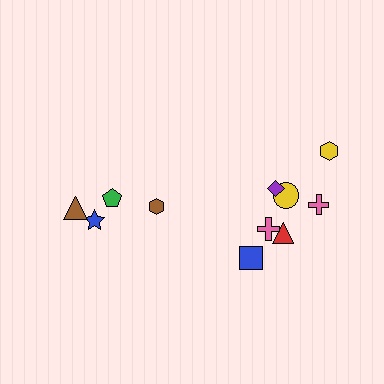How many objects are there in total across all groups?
There are 11 objects.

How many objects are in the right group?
There are 7 objects.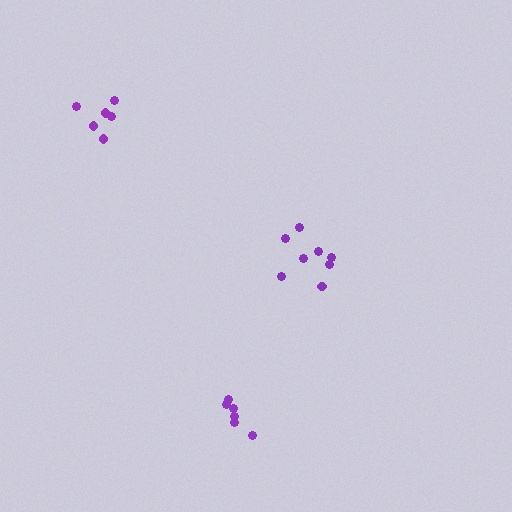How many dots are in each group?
Group 1: 8 dots, Group 2: 6 dots, Group 3: 6 dots (20 total).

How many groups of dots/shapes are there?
There are 3 groups.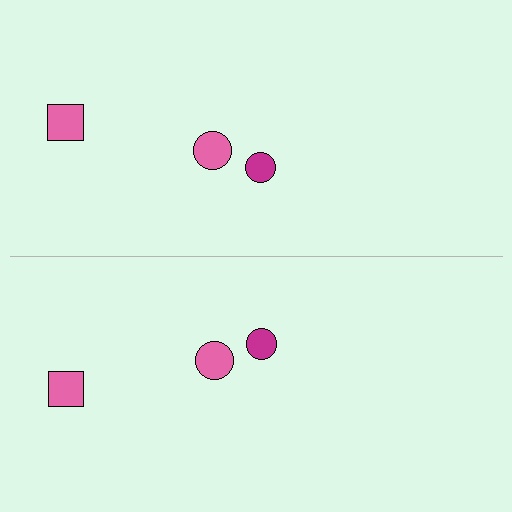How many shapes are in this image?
There are 6 shapes in this image.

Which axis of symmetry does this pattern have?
The pattern has a horizontal axis of symmetry running through the center of the image.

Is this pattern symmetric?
Yes, this pattern has bilateral (reflection) symmetry.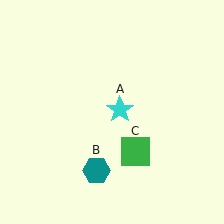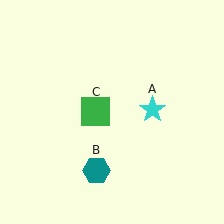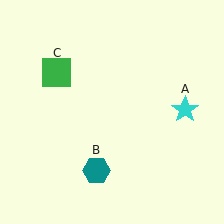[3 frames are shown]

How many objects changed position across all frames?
2 objects changed position: cyan star (object A), green square (object C).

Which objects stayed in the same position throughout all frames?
Teal hexagon (object B) remained stationary.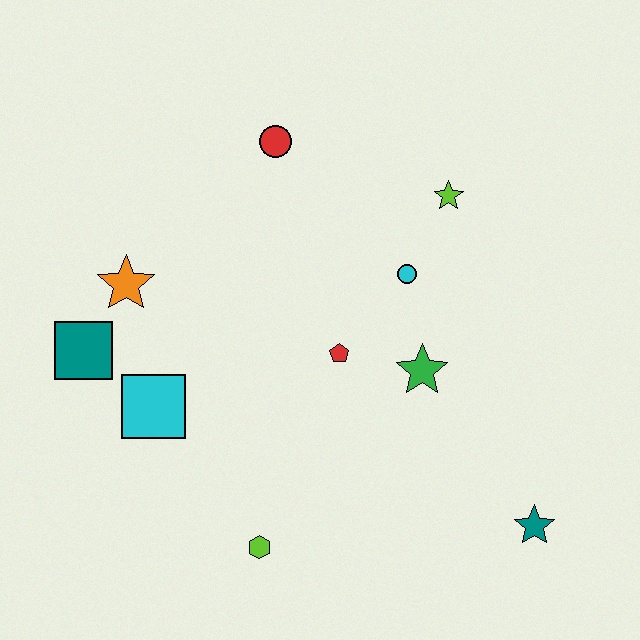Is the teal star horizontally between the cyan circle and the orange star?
No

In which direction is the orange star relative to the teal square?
The orange star is above the teal square.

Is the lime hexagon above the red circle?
No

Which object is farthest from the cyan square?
The teal star is farthest from the cyan square.